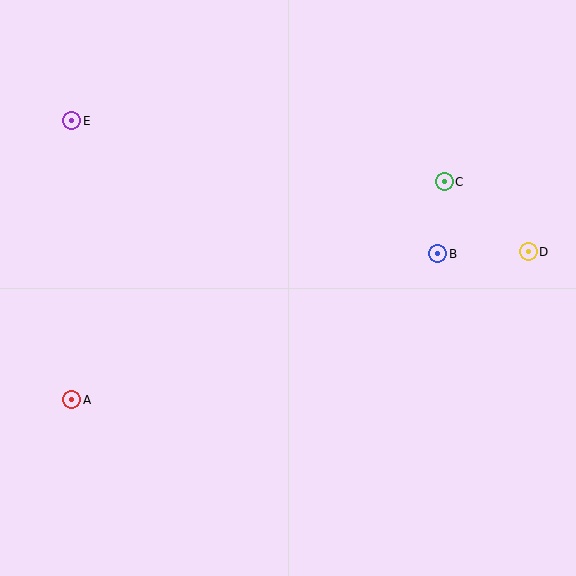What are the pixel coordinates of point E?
Point E is at (72, 121).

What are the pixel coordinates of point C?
Point C is at (444, 182).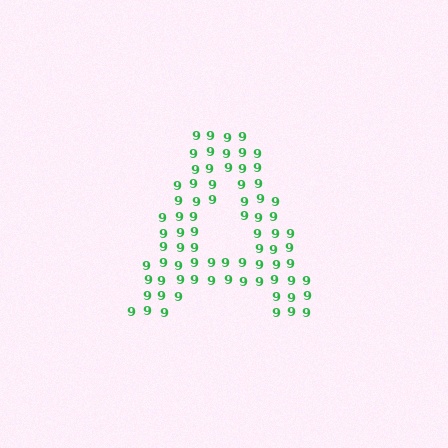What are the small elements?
The small elements are digit 9's.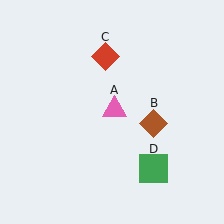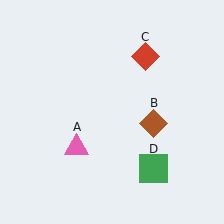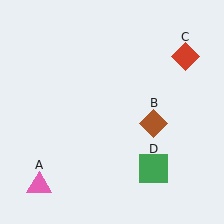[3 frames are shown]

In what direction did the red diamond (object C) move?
The red diamond (object C) moved right.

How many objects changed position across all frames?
2 objects changed position: pink triangle (object A), red diamond (object C).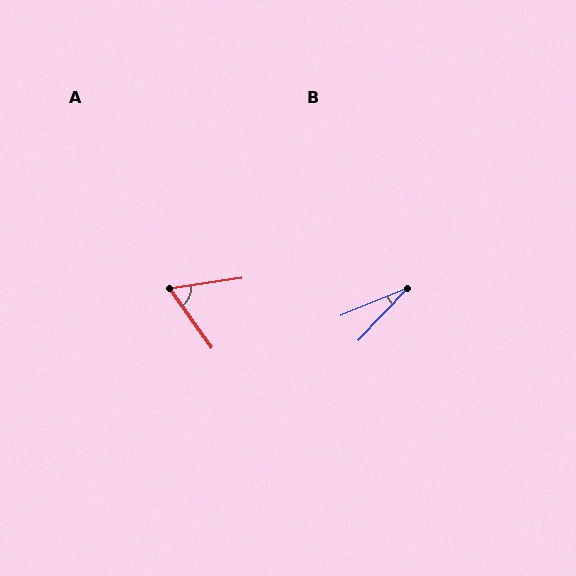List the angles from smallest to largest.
B (24°), A (63°).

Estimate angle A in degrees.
Approximately 63 degrees.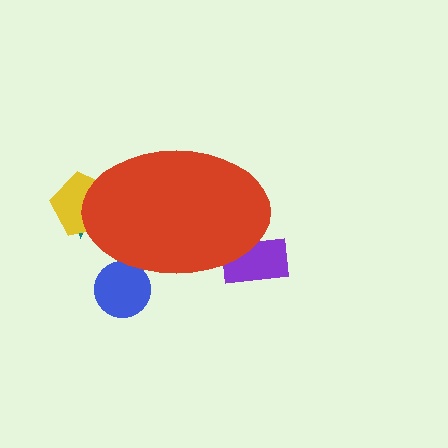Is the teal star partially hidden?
Yes, the teal star is partially hidden behind the red ellipse.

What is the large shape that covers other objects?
A red ellipse.